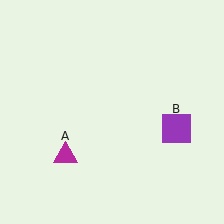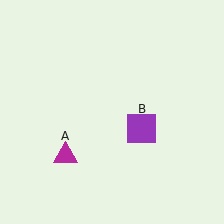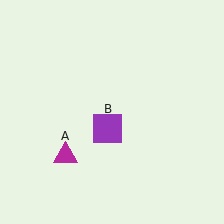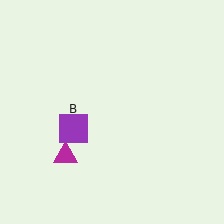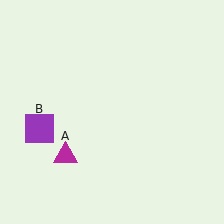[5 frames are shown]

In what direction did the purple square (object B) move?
The purple square (object B) moved left.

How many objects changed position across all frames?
1 object changed position: purple square (object B).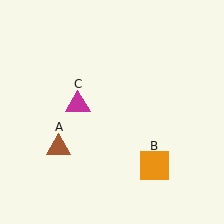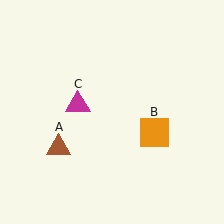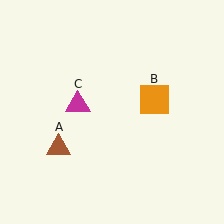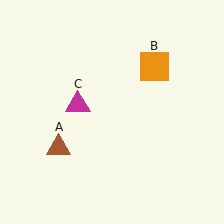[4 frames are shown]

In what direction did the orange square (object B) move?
The orange square (object B) moved up.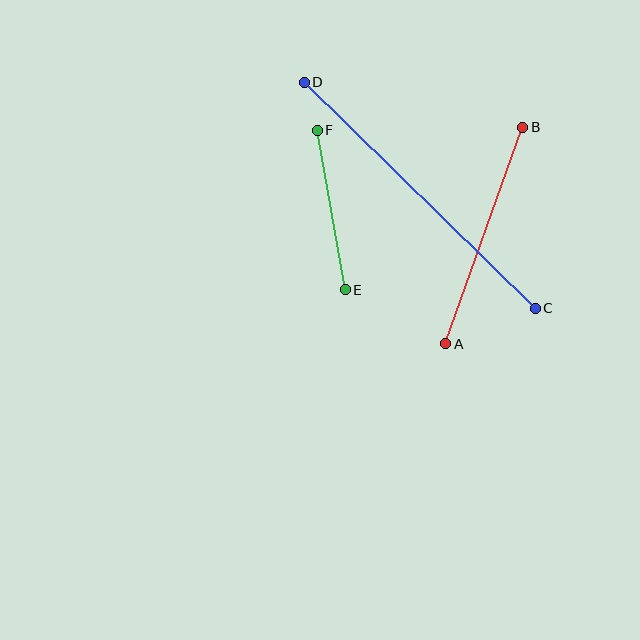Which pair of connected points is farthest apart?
Points C and D are farthest apart.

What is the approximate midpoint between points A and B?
The midpoint is at approximately (484, 235) pixels.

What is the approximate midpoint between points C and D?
The midpoint is at approximately (420, 195) pixels.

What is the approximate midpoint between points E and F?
The midpoint is at approximately (331, 210) pixels.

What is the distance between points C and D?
The distance is approximately 323 pixels.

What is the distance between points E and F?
The distance is approximately 162 pixels.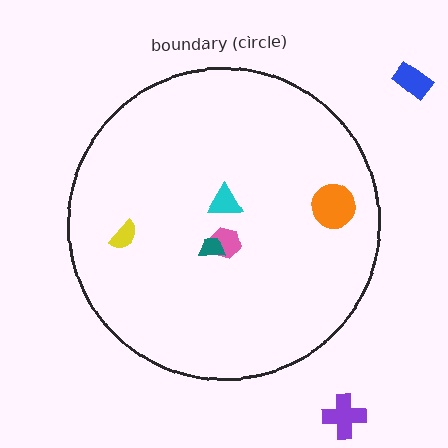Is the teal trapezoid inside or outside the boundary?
Inside.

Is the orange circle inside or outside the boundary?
Inside.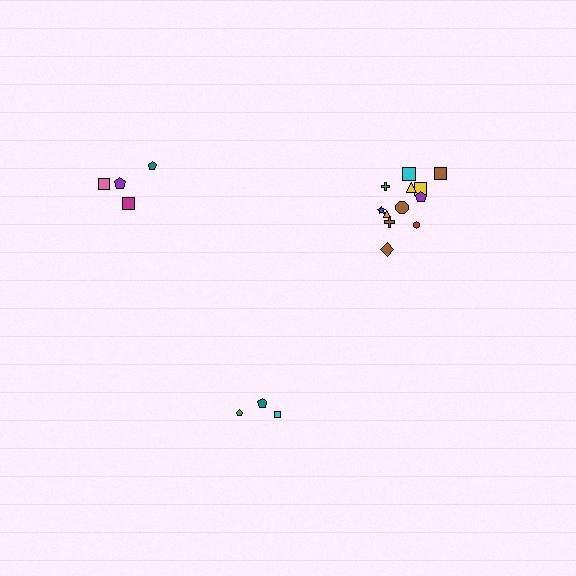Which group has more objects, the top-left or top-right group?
The top-right group.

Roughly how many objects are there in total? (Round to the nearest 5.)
Roughly 20 objects in total.